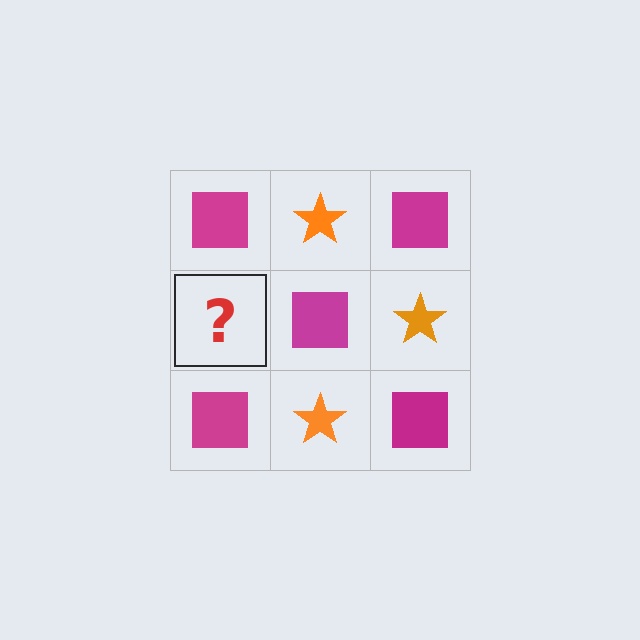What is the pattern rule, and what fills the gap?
The rule is that it alternates magenta square and orange star in a checkerboard pattern. The gap should be filled with an orange star.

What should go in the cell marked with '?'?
The missing cell should contain an orange star.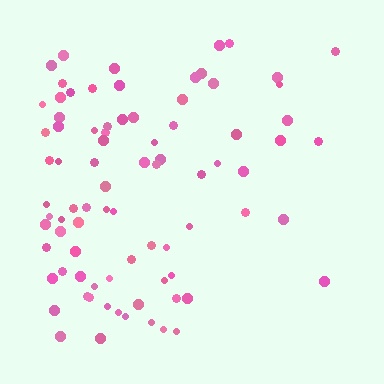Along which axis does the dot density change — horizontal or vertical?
Horizontal.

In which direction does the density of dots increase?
From right to left, with the left side densest.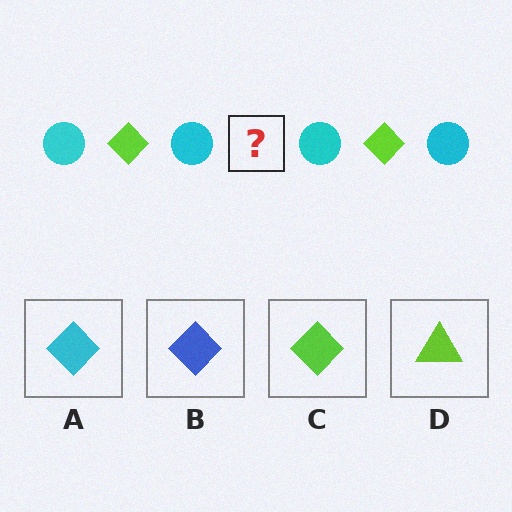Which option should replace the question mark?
Option C.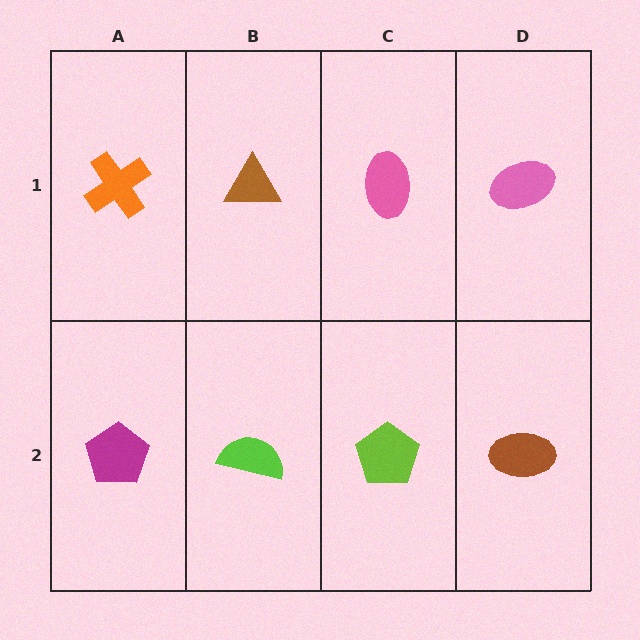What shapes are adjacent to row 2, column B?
A brown triangle (row 1, column B), a magenta pentagon (row 2, column A), a lime pentagon (row 2, column C).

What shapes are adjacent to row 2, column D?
A pink ellipse (row 1, column D), a lime pentagon (row 2, column C).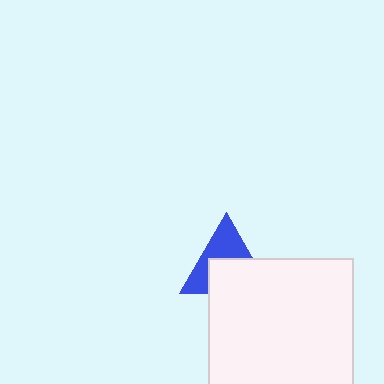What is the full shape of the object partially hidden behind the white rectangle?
The partially hidden object is a blue triangle.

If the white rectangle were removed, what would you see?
You would see the complete blue triangle.